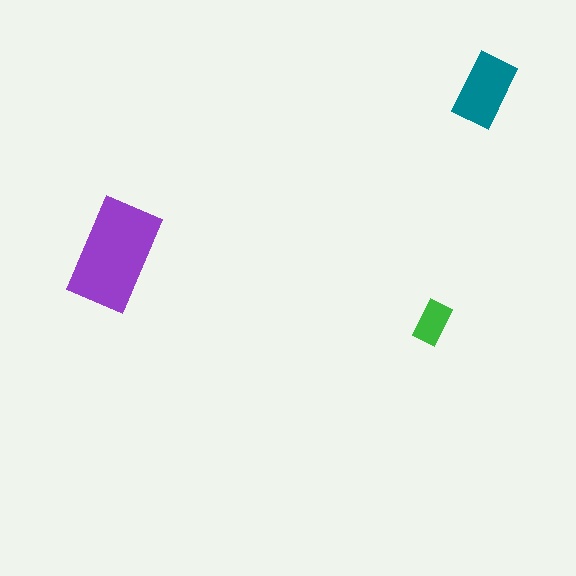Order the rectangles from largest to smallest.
the purple one, the teal one, the green one.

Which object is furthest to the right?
The teal rectangle is rightmost.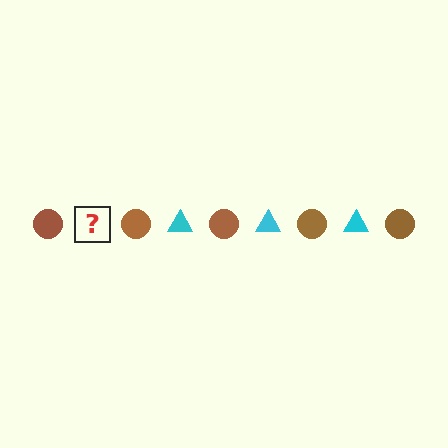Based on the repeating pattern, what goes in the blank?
The blank should be a cyan triangle.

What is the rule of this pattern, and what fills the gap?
The rule is that the pattern alternates between brown circle and cyan triangle. The gap should be filled with a cyan triangle.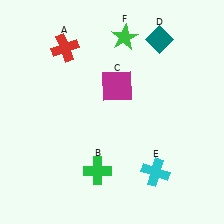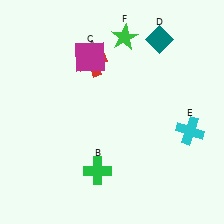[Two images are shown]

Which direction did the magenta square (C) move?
The magenta square (C) moved up.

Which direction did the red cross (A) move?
The red cross (A) moved right.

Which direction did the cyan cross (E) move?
The cyan cross (E) moved up.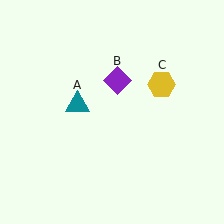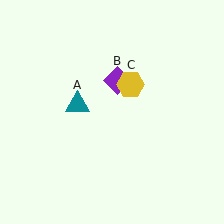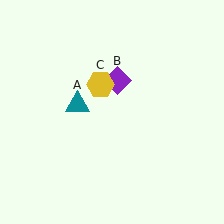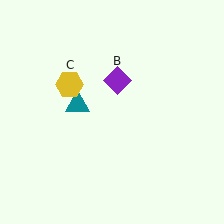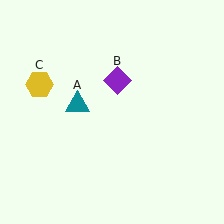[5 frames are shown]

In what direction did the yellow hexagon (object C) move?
The yellow hexagon (object C) moved left.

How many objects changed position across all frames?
1 object changed position: yellow hexagon (object C).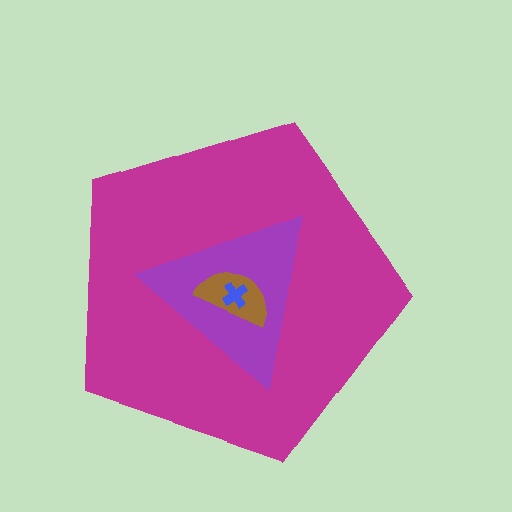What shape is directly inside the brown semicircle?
The blue cross.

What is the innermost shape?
The blue cross.